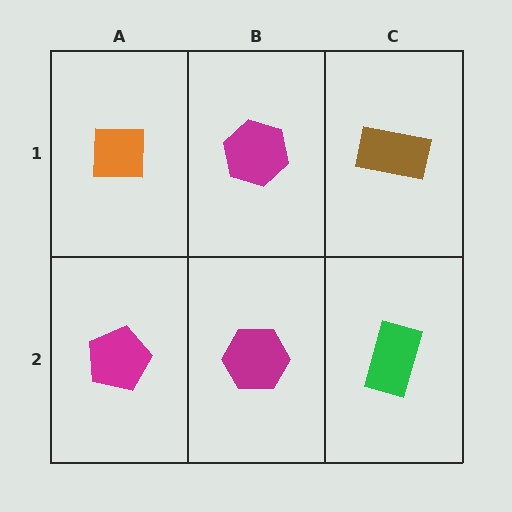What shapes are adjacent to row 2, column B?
A magenta hexagon (row 1, column B), a magenta pentagon (row 2, column A), a green rectangle (row 2, column C).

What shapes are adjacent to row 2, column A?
An orange square (row 1, column A), a magenta hexagon (row 2, column B).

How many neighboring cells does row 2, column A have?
2.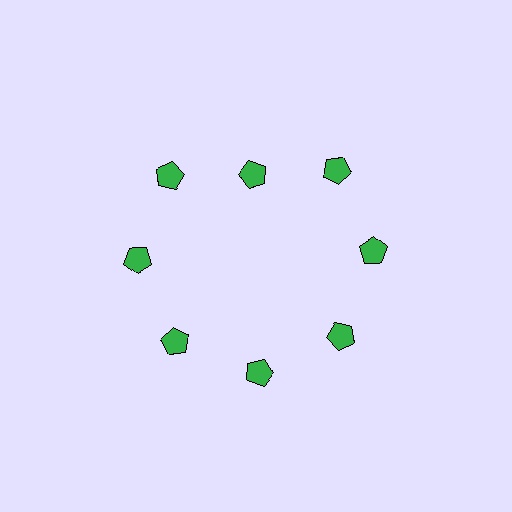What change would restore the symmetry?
The symmetry would be restored by moving it outward, back onto the ring so that all 8 pentagons sit at equal angles and equal distance from the center.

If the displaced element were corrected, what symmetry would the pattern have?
It would have 8-fold rotational symmetry — the pattern would map onto itself every 45 degrees.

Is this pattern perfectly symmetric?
No. The 8 green pentagons are arranged in a ring, but one element near the 12 o'clock position is pulled inward toward the center, breaking the 8-fold rotational symmetry.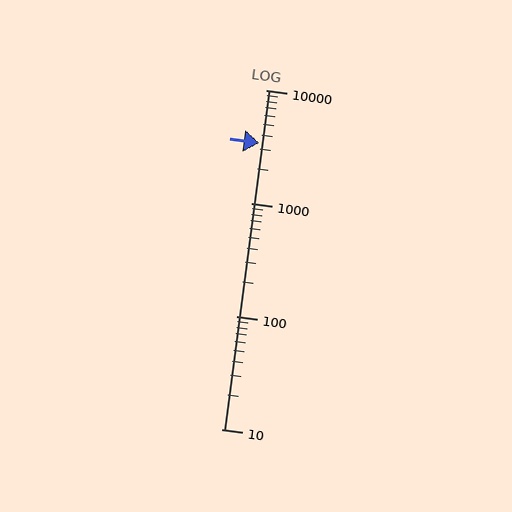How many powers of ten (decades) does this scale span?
The scale spans 3 decades, from 10 to 10000.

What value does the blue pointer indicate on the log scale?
The pointer indicates approximately 3400.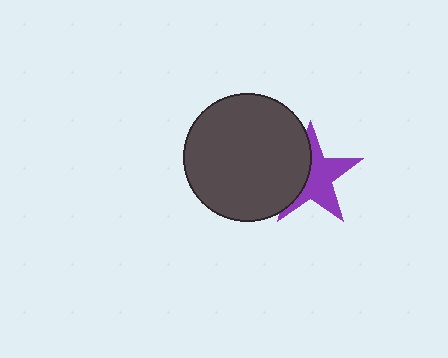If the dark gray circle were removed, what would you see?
You would see the complete purple star.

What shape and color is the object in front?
The object in front is a dark gray circle.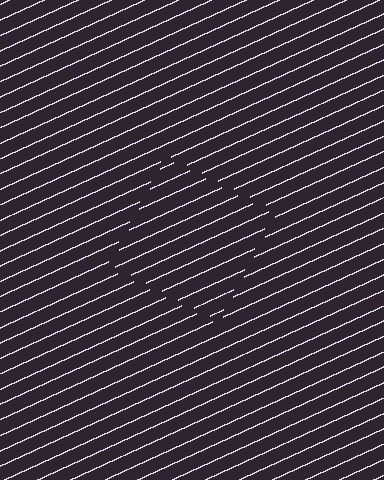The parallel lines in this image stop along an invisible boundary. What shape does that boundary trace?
An illusory square. The interior of the shape contains the same grating, shifted by half a period — the contour is defined by the phase discontinuity where line-ends from the inner and outer gratings abut.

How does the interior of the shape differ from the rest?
The interior of the shape contains the same grating, shifted by half a period — the contour is defined by the phase discontinuity where line-ends from the inner and outer gratings abut.